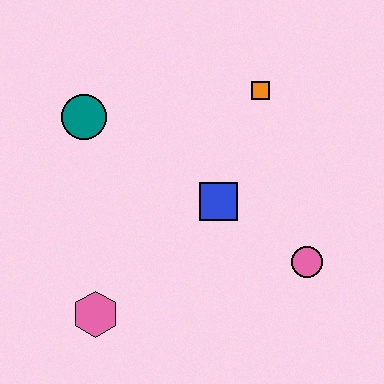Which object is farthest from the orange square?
The pink hexagon is farthest from the orange square.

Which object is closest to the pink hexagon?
The blue square is closest to the pink hexagon.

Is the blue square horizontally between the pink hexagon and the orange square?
Yes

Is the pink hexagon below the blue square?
Yes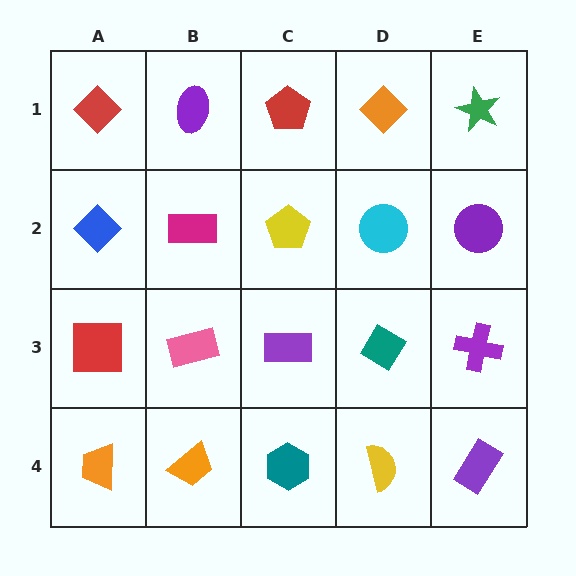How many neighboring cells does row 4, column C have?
3.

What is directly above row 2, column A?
A red diamond.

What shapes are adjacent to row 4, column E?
A purple cross (row 3, column E), a yellow semicircle (row 4, column D).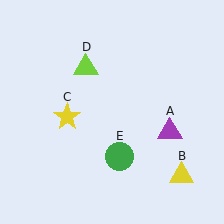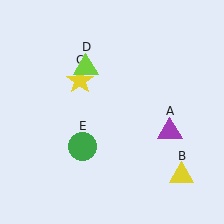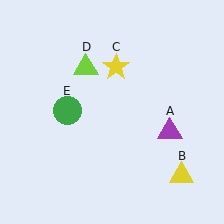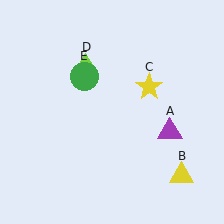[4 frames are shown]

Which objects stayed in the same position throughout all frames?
Purple triangle (object A) and yellow triangle (object B) and lime triangle (object D) remained stationary.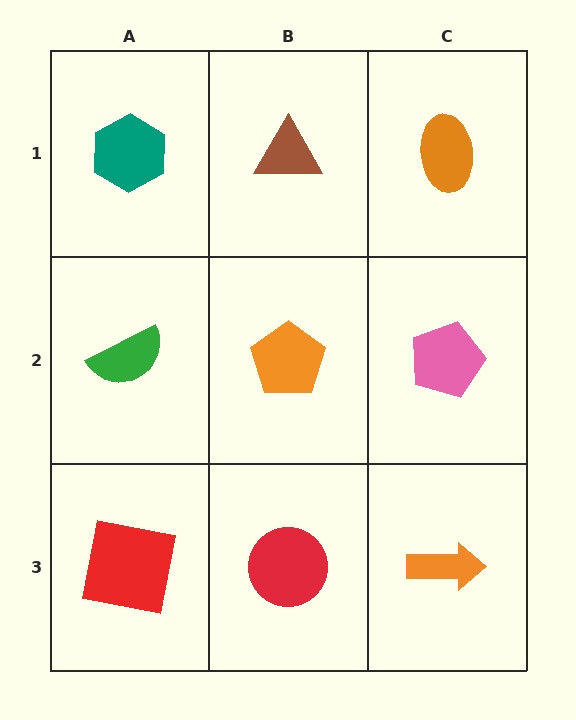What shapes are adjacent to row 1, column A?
A green semicircle (row 2, column A), a brown triangle (row 1, column B).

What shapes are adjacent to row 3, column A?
A green semicircle (row 2, column A), a red circle (row 3, column B).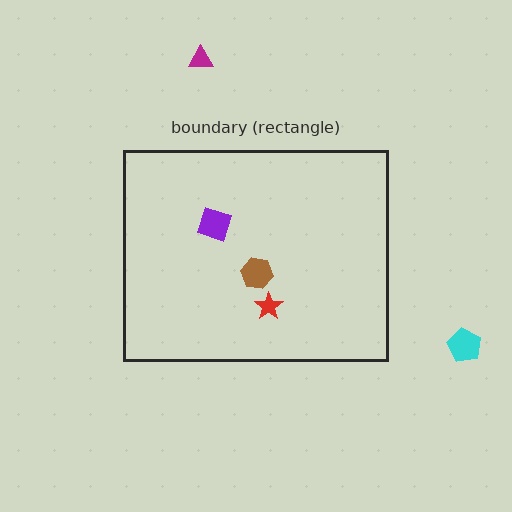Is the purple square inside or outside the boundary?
Inside.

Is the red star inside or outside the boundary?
Inside.